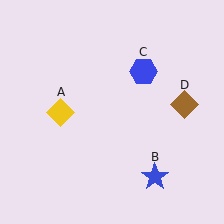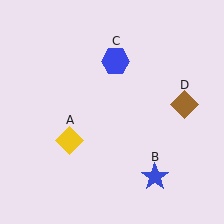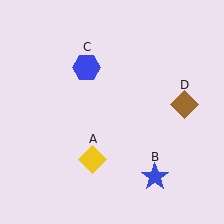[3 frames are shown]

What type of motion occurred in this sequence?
The yellow diamond (object A), blue hexagon (object C) rotated counterclockwise around the center of the scene.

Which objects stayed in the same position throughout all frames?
Blue star (object B) and brown diamond (object D) remained stationary.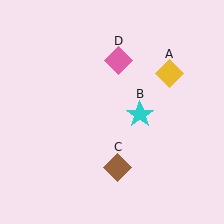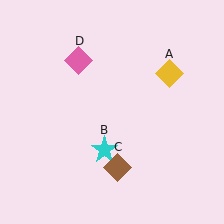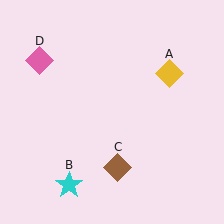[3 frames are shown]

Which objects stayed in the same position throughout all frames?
Yellow diamond (object A) and brown diamond (object C) remained stationary.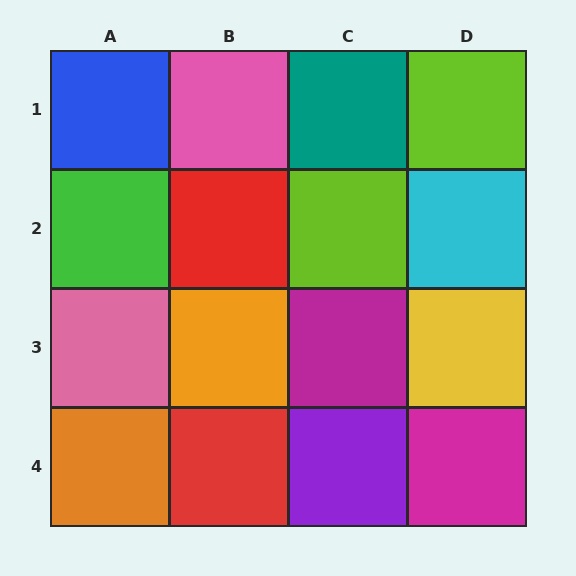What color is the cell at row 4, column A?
Orange.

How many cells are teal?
1 cell is teal.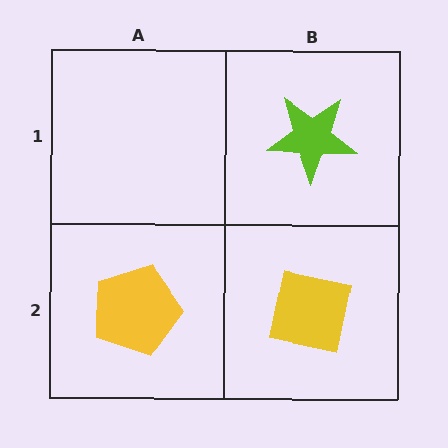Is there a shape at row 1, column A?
No, that cell is empty.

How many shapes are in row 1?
1 shape.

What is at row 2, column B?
A yellow square.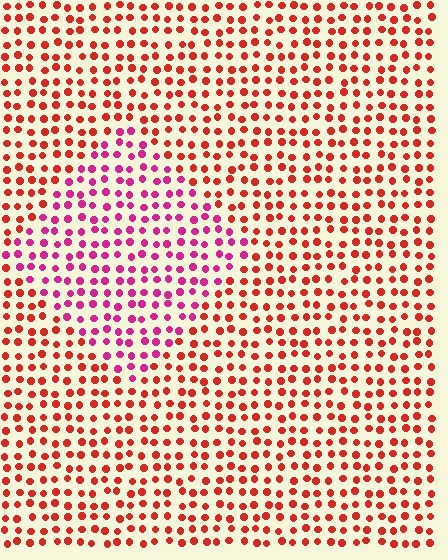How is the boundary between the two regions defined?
The boundary is defined purely by a slight shift in hue (about 40 degrees). Spacing, size, and orientation are identical on both sides.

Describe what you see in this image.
The image is filled with small red elements in a uniform arrangement. A diamond-shaped region is visible where the elements are tinted to a slightly different hue, forming a subtle color boundary.